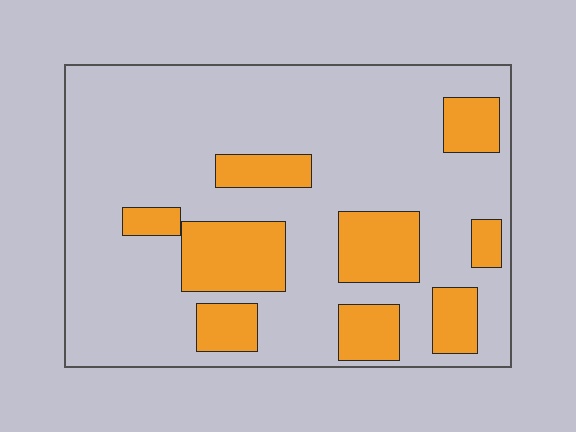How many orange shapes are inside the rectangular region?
9.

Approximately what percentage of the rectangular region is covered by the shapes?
Approximately 25%.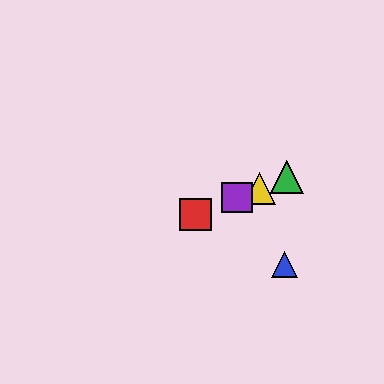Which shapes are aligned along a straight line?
The red square, the green triangle, the yellow triangle, the purple square are aligned along a straight line.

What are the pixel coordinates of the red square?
The red square is at (196, 215).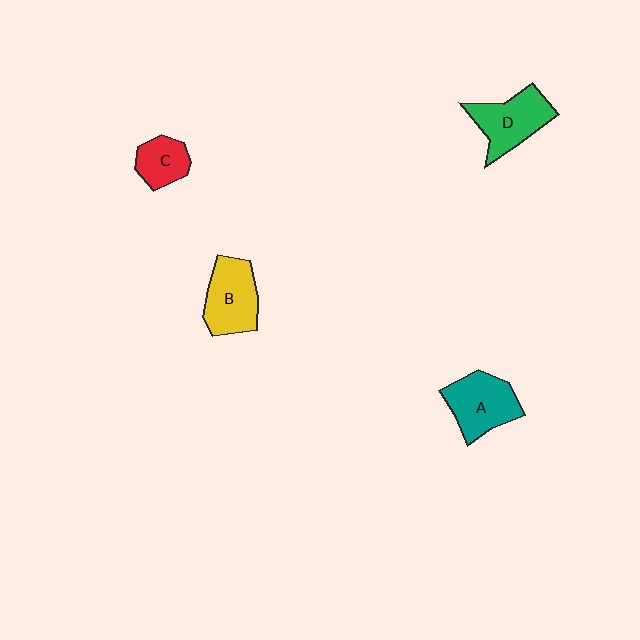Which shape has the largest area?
Shape D (green).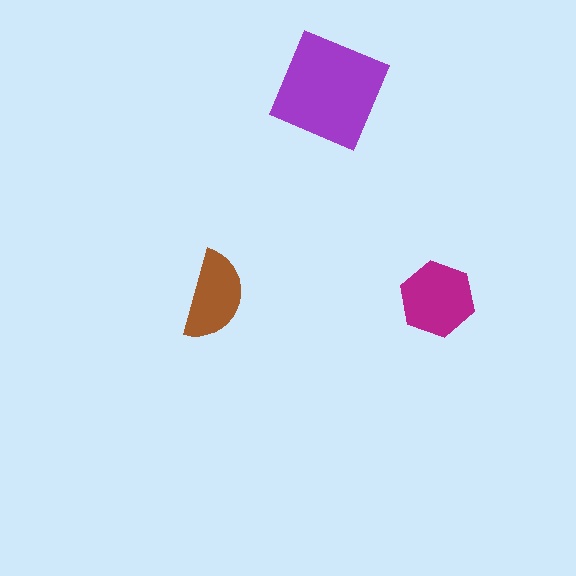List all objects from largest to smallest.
The purple diamond, the magenta hexagon, the brown semicircle.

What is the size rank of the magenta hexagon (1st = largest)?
2nd.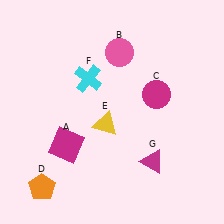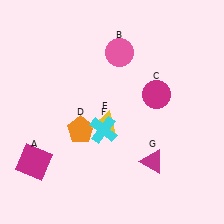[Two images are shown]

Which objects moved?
The objects that moved are: the magenta square (A), the orange pentagon (D), the cyan cross (F).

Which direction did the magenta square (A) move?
The magenta square (A) moved left.